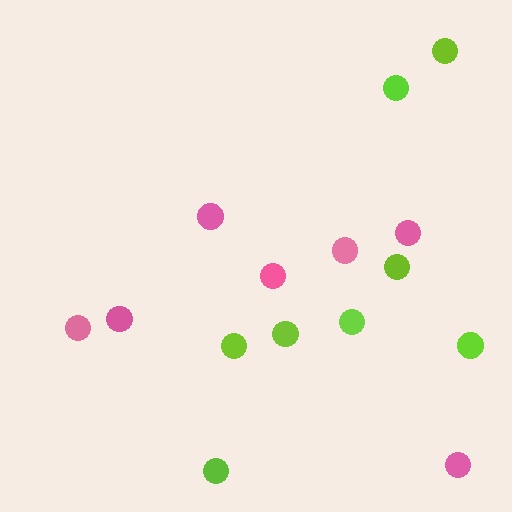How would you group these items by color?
There are 2 groups: one group of lime circles (8) and one group of pink circles (7).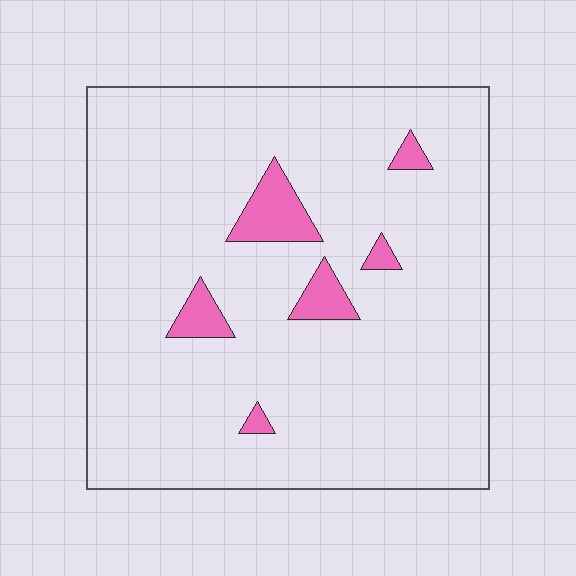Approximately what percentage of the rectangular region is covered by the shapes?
Approximately 5%.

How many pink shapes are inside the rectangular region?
6.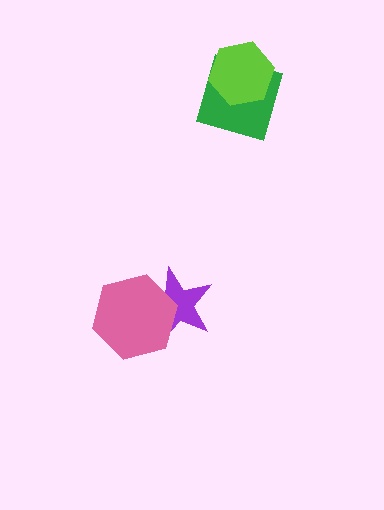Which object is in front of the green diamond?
The lime hexagon is in front of the green diamond.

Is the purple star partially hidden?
Yes, it is partially covered by another shape.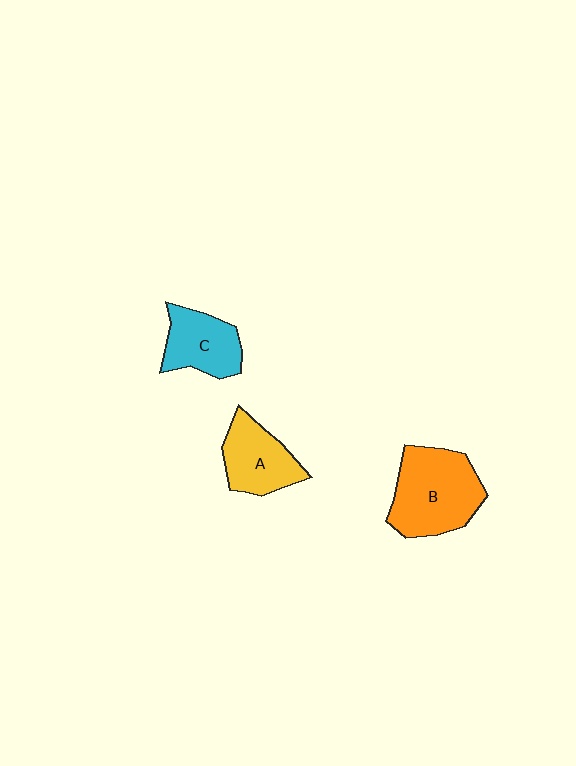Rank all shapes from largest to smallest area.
From largest to smallest: B (orange), A (yellow), C (cyan).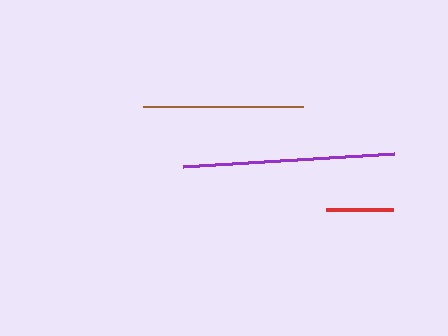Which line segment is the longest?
The purple line is the longest at approximately 211 pixels.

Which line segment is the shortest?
The red line is the shortest at approximately 67 pixels.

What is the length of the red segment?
The red segment is approximately 67 pixels long.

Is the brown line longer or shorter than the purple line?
The purple line is longer than the brown line.